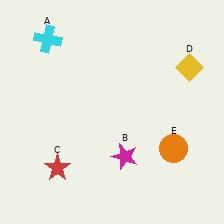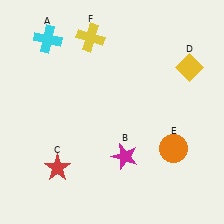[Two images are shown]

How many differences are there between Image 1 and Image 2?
There is 1 difference between the two images.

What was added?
A yellow cross (F) was added in Image 2.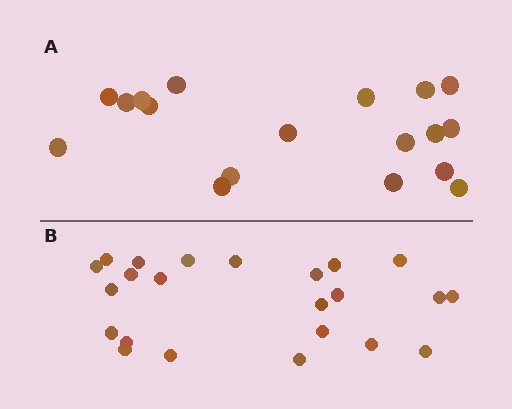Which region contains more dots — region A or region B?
Region B (the bottom region) has more dots.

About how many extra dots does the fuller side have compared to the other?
Region B has about 5 more dots than region A.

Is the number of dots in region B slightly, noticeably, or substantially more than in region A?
Region B has noticeably more, but not dramatically so. The ratio is roughly 1.3 to 1.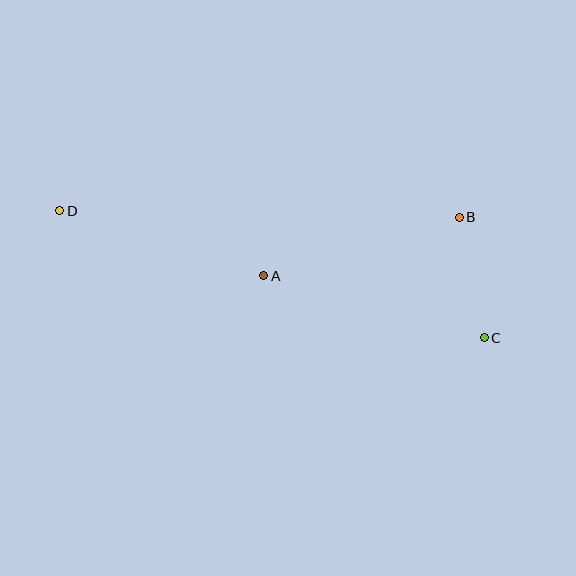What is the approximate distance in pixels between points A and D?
The distance between A and D is approximately 214 pixels.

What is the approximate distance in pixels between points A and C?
The distance between A and C is approximately 229 pixels.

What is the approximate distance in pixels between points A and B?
The distance between A and B is approximately 204 pixels.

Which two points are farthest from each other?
Points C and D are farthest from each other.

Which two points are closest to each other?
Points B and C are closest to each other.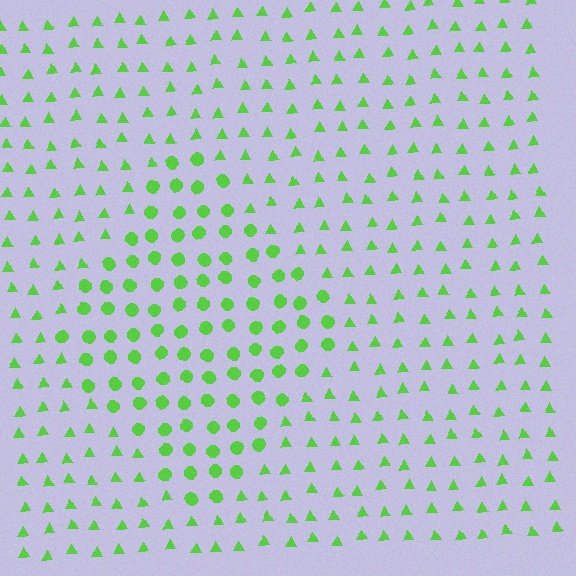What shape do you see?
I see a diamond.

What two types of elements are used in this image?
The image uses circles inside the diamond region and triangles outside it.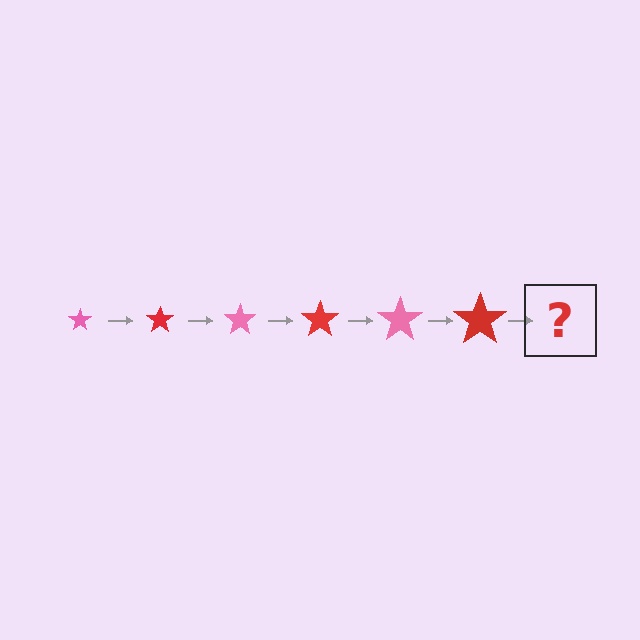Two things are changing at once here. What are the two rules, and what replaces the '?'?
The two rules are that the star grows larger each step and the color cycles through pink and red. The '?' should be a pink star, larger than the previous one.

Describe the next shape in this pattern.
It should be a pink star, larger than the previous one.